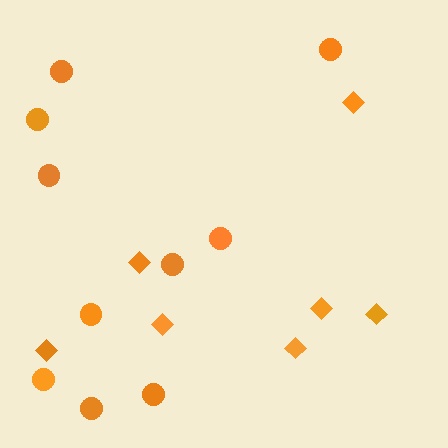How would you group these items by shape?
There are 2 groups: one group of circles (10) and one group of diamonds (7).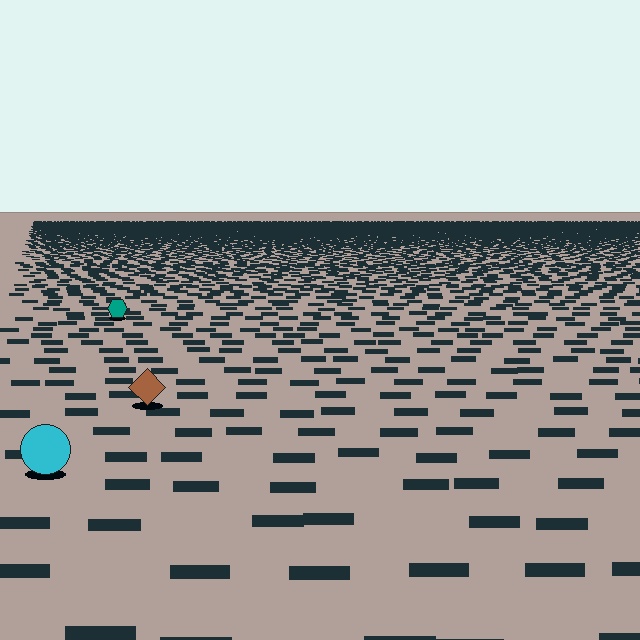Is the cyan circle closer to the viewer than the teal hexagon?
Yes. The cyan circle is closer — you can tell from the texture gradient: the ground texture is coarser near it.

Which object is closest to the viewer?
The cyan circle is closest. The texture marks near it are larger and more spread out.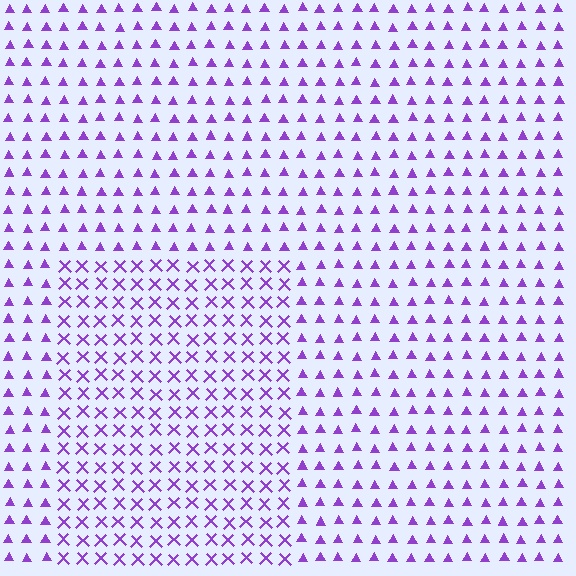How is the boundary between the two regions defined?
The boundary is defined by a change in element shape: X marks inside vs. triangles outside. All elements share the same color and spacing.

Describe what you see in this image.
The image is filled with small purple elements arranged in a uniform grid. A rectangle-shaped region contains X marks, while the surrounding area contains triangles. The boundary is defined purely by the change in element shape.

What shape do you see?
I see a rectangle.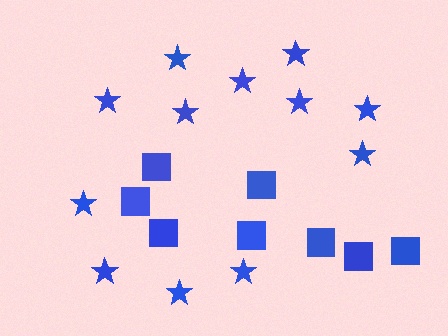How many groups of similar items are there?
There are 2 groups: one group of stars (12) and one group of squares (8).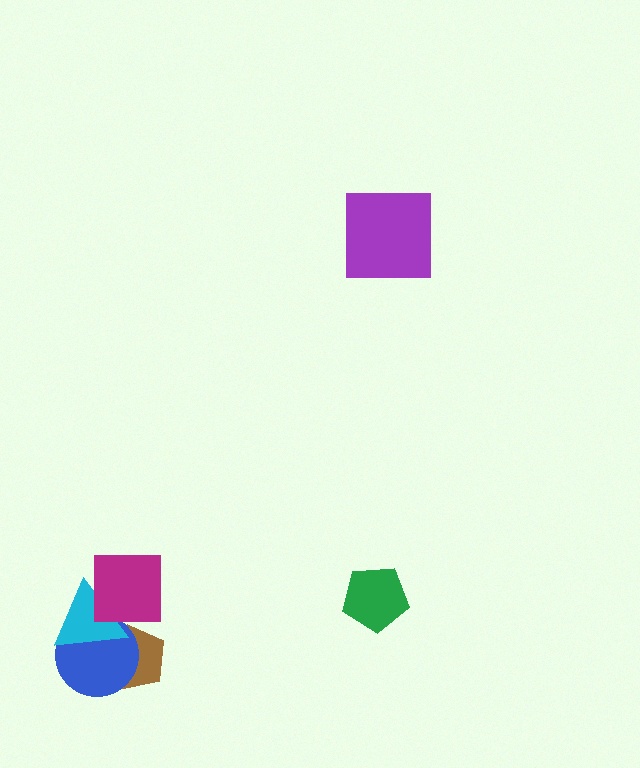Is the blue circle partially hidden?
Yes, it is partially covered by another shape.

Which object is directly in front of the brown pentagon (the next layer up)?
The blue circle is directly in front of the brown pentagon.